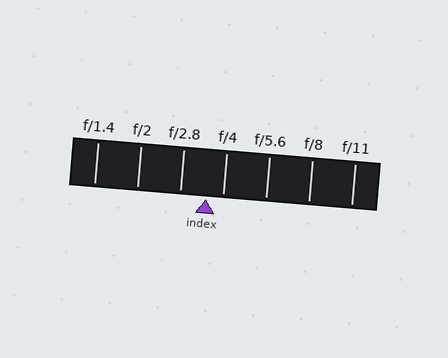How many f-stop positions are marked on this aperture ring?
There are 7 f-stop positions marked.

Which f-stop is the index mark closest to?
The index mark is closest to f/4.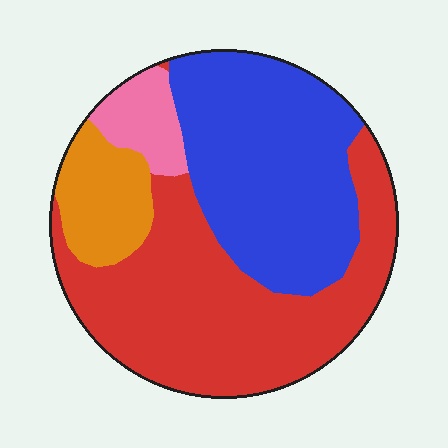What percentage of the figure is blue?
Blue covers roughly 35% of the figure.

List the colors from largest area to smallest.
From largest to smallest: red, blue, orange, pink.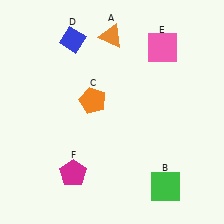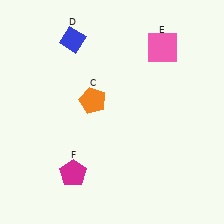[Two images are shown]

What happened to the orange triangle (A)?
The orange triangle (A) was removed in Image 2. It was in the top-left area of Image 1.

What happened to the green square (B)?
The green square (B) was removed in Image 2. It was in the bottom-right area of Image 1.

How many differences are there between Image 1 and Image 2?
There are 2 differences between the two images.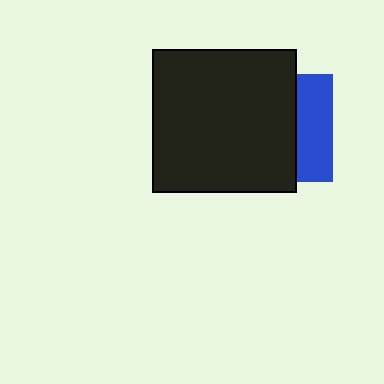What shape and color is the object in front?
The object in front is a black square.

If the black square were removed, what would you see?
You would see the complete blue square.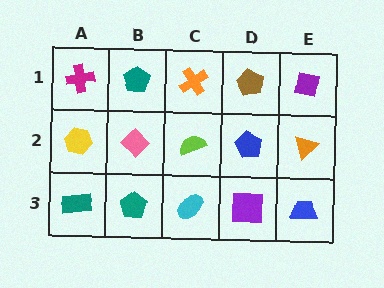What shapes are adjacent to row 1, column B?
A pink diamond (row 2, column B), a magenta cross (row 1, column A), an orange cross (row 1, column C).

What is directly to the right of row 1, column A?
A teal pentagon.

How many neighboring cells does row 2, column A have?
3.